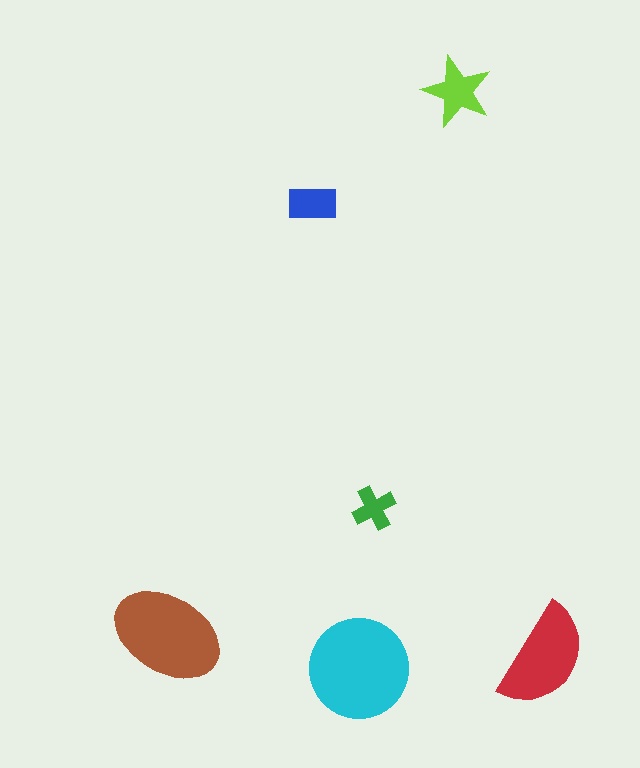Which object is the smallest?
The green cross.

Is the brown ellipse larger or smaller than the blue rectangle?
Larger.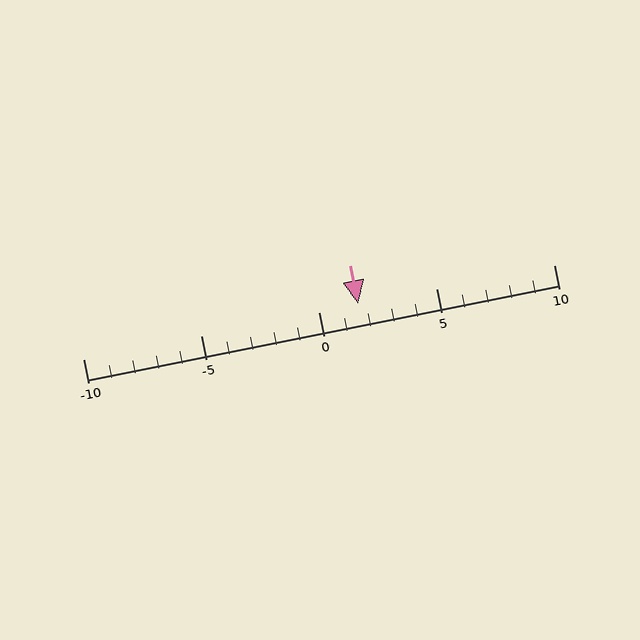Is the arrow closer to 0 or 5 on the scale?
The arrow is closer to 0.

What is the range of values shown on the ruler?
The ruler shows values from -10 to 10.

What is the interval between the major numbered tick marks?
The major tick marks are spaced 5 units apart.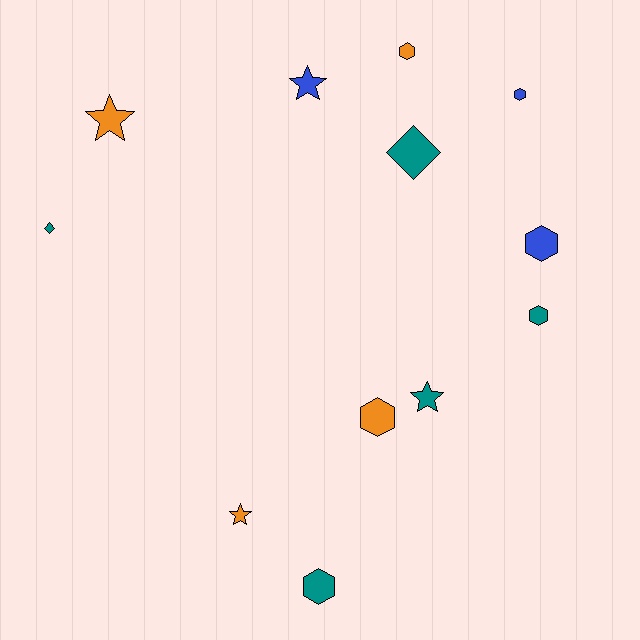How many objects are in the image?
There are 12 objects.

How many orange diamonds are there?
There are no orange diamonds.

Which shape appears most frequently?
Hexagon, with 6 objects.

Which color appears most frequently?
Teal, with 5 objects.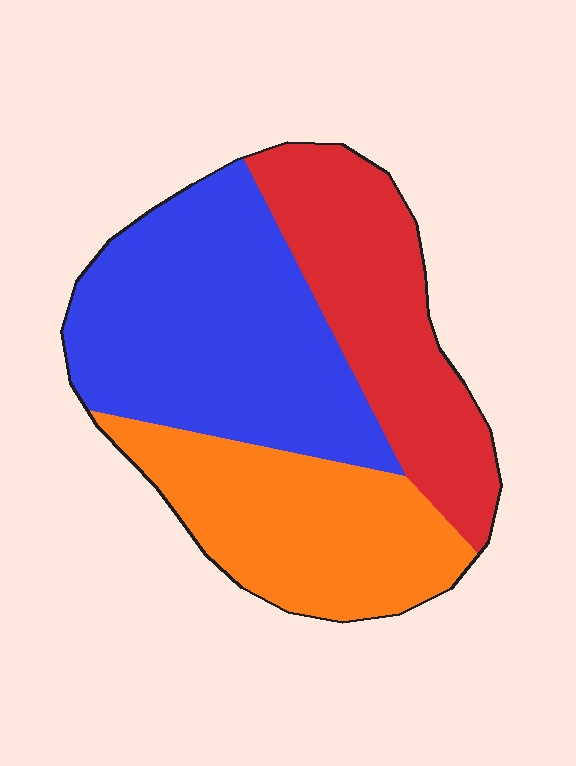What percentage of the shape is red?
Red takes up between a sixth and a third of the shape.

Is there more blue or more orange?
Blue.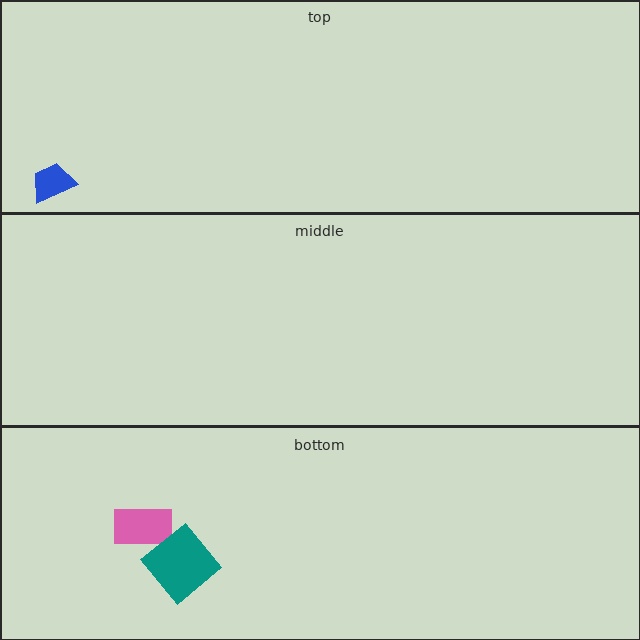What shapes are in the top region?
The blue trapezoid.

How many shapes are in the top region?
1.